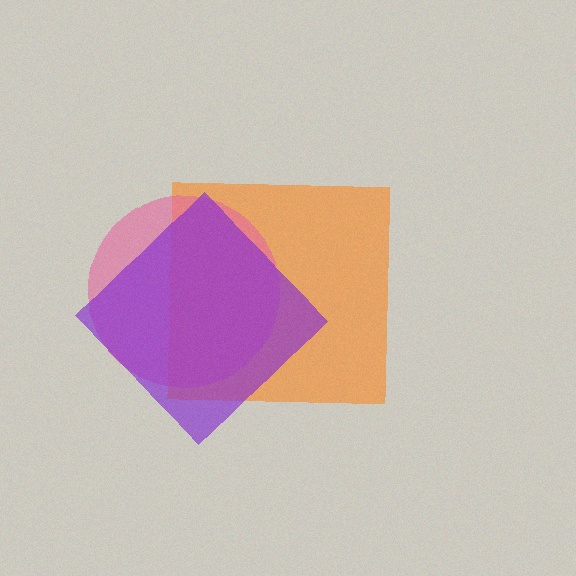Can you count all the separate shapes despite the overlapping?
Yes, there are 3 separate shapes.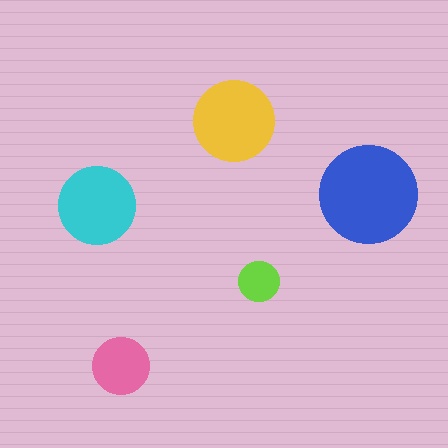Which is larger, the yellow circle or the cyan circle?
The yellow one.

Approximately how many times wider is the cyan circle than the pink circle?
About 1.5 times wider.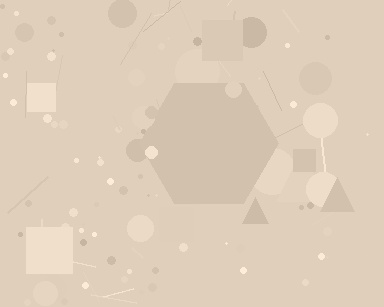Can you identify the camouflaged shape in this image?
The camouflaged shape is a hexagon.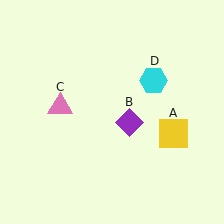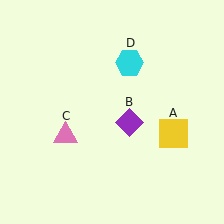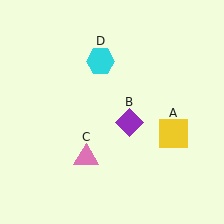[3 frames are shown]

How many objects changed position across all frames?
2 objects changed position: pink triangle (object C), cyan hexagon (object D).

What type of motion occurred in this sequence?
The pink triangle (object C), cyan hexagon (object D) rotated counterclockwise around the center of the scene.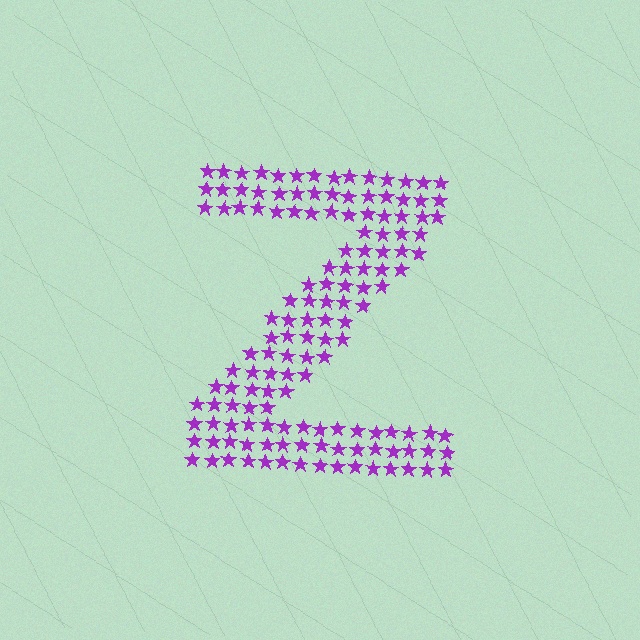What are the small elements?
The small elements are stars.